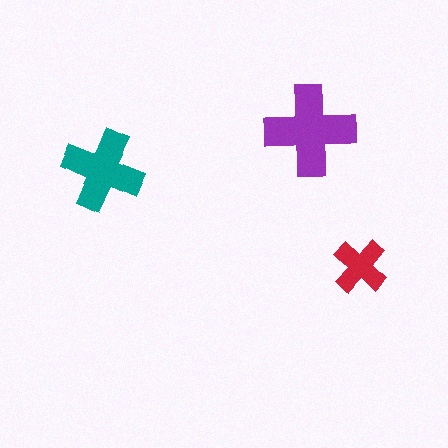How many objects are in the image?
There are 3 objects in the image.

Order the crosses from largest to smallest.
the purple one, the teal one, the red one.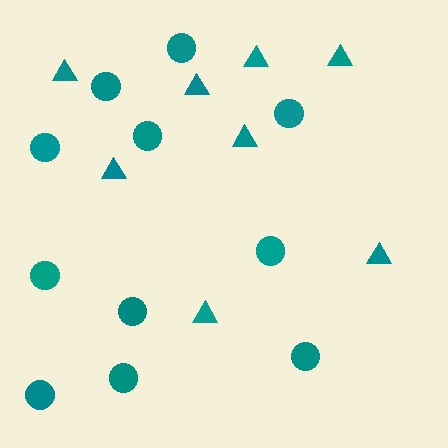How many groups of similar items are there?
There are 2 groups: one group of triangles (8) and one group of circles (11).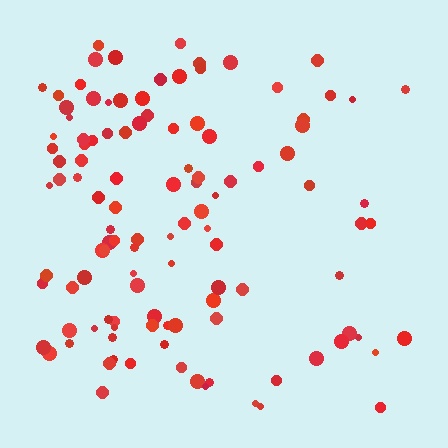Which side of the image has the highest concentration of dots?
The left.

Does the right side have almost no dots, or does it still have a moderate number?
Still a moderate number, just noticeably fewer than the left.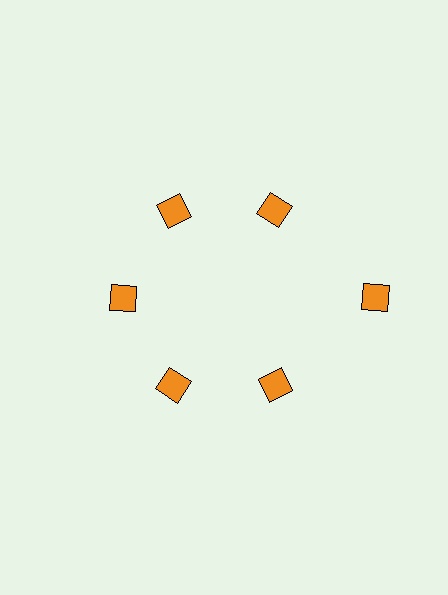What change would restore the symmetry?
The symmetry would be restored by moving it inward, back onto the ring so that all 6 diamonds sit at equal angles and equal distance from the center.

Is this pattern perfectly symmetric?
No. The 6 orange diamonds are arranged in a ring, but one element near the 3 o'clock position is pushed outward from the center, breaking the 6-fold rotational symmetry.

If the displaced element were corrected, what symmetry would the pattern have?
It would have 6-fold rotational symmetry — the pattern would map onto itself every 60 degrees.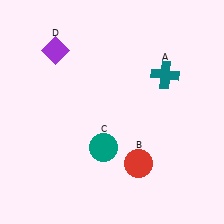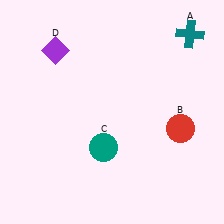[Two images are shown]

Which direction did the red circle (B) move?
The red circle (B) moved right.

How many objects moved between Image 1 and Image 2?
2 objects moved between the two images.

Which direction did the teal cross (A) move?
The teal cross (A) moved up.